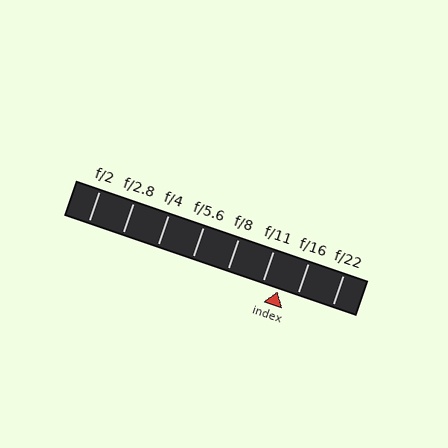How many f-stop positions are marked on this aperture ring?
There are 8 f-stop positions marked.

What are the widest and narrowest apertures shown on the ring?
The widest aperture shown is f/2 and the narrowest is f/22.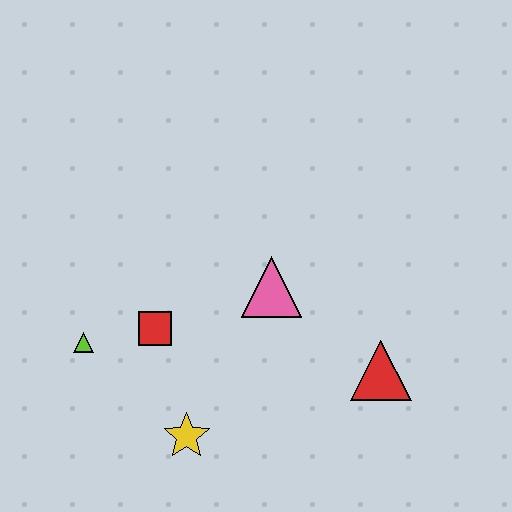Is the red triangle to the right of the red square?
Yes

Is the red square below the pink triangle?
Yes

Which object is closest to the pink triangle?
The red square is closest to the pink triangle.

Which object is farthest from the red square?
The red triangle is farthest from the red square.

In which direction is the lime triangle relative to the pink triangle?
The lime triangle is to the left of the pink triangle.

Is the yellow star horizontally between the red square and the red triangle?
Yes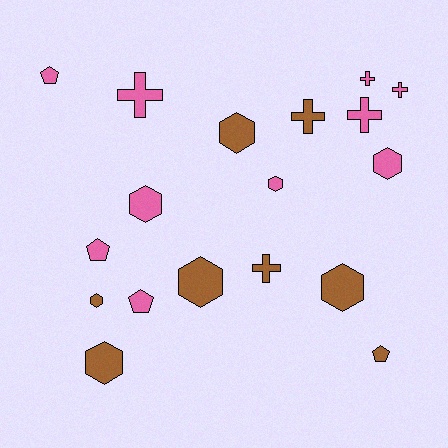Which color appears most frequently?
Pink, with 10 objects.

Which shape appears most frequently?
Hexagon, with 8 objects.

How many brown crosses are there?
There are 2 brown crosses.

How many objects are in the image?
There are 18 objects.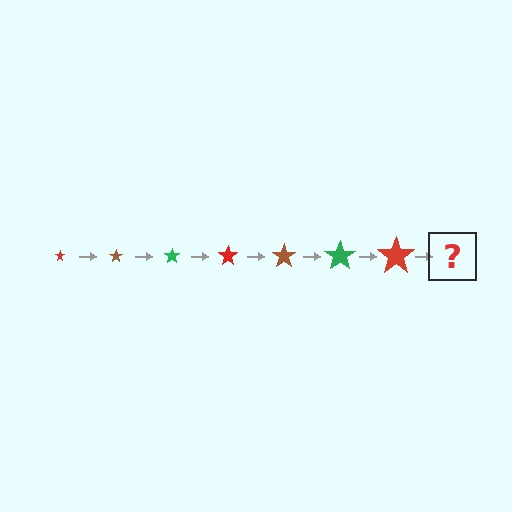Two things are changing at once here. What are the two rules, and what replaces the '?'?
The two rules are that the star grows larger each step and the color cycles through red, brown, and green. The '?' should be a brown star, larger than the previous one.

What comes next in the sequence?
The next element should be a brown star, larger than the previous one.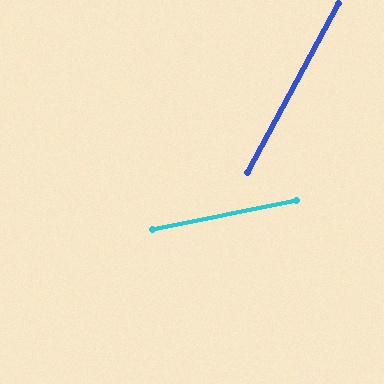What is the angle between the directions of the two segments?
Approximately 50 degrees.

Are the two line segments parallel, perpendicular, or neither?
Neither parallel nor perpendicular — they differ by about 50°.